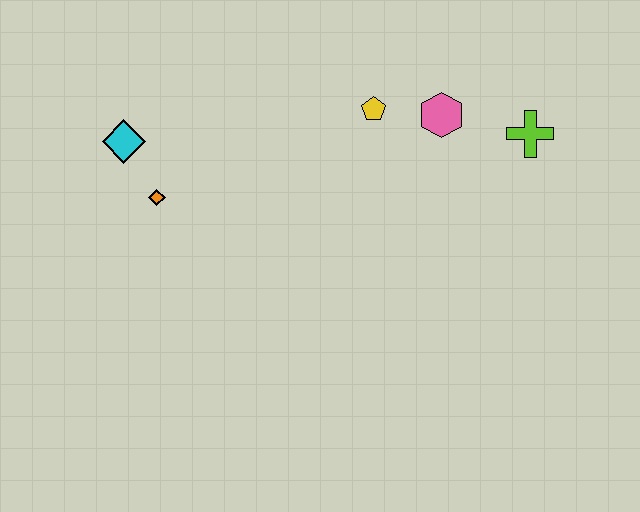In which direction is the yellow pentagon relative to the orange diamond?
The yellow pentagon is to the right of the orange diamond.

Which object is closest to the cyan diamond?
The orange diamond is closest to the cyan diamond.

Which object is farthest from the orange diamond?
The lime cross is farthest from the orange diamond.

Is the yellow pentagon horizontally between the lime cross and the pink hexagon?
No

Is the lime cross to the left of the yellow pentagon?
No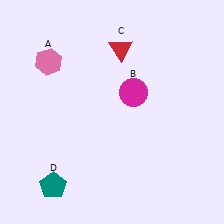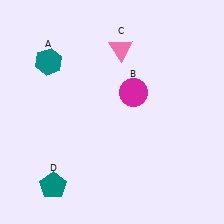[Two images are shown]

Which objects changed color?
A changed from pink to teal. C changed from red to pink.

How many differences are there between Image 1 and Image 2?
There are 2 differences between the two images.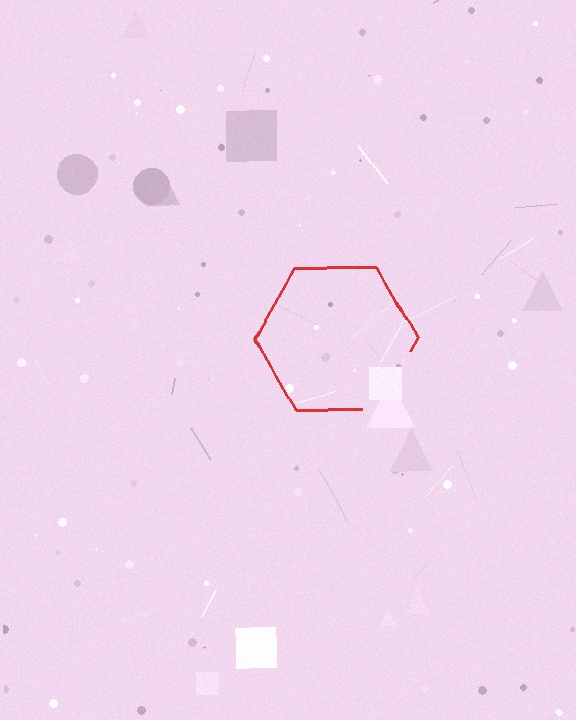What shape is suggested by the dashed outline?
The dashed outline suggests a hexagon.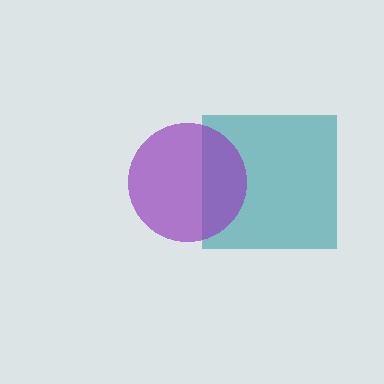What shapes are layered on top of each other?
The layered shapes are: a teal square, a purple circle.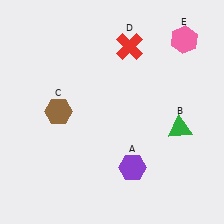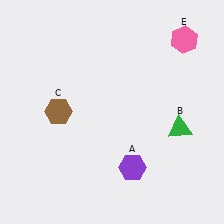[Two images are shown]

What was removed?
The red cross (D) was removed in Image 2.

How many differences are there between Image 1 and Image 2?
There is 1 difference between the two images.